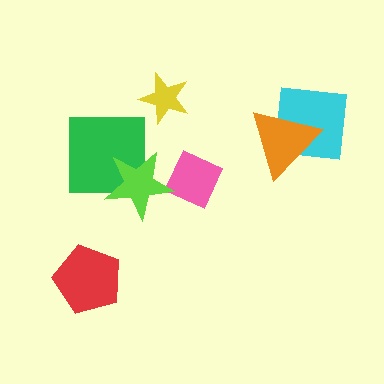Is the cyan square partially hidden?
Yes, it is partially covered by another shape.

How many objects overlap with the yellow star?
0 objects overlap with the yellow star.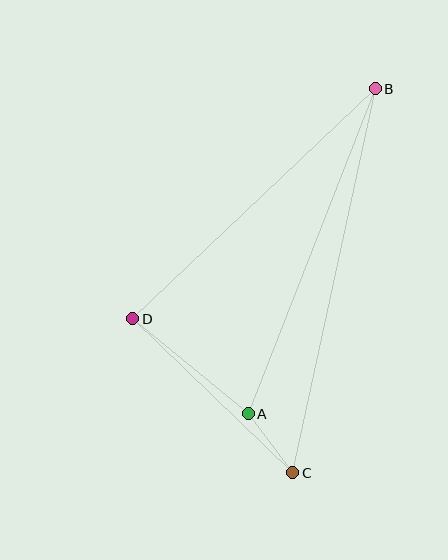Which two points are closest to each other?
Points A and C are closest to each other.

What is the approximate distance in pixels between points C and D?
The distance between C and D is approximately 222 pixels.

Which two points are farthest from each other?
Points B and C are farthest from each other.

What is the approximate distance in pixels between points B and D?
The distance between B and D is approximately 334 pixels.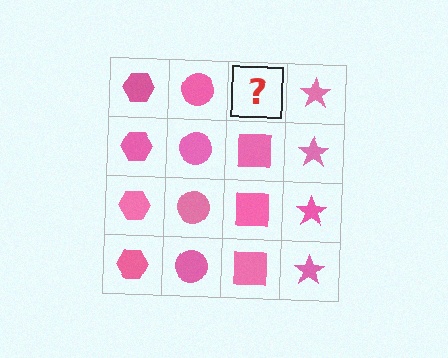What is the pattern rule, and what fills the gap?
The rule is that each column has a consistent shape. The gap should be filled with a pink square.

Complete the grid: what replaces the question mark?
The question mark should be replaced with a pink square.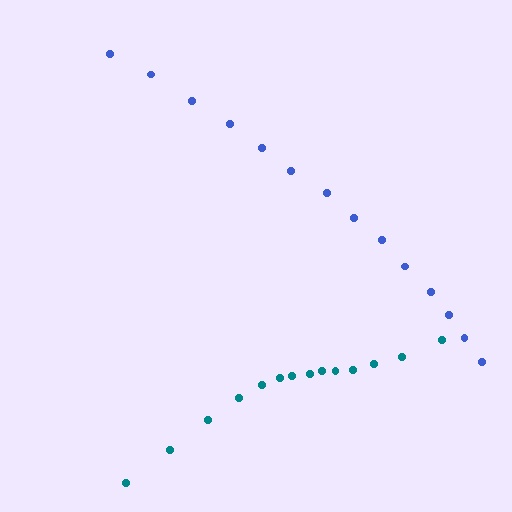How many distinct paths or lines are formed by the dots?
There are 2 distinct paths.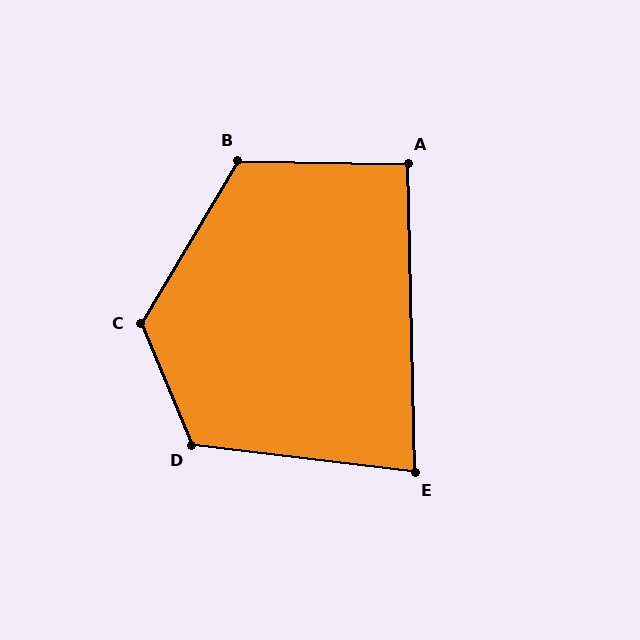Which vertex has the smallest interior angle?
E, at approximately 82 degrees.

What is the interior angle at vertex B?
Approximately 120 degrees (obtuse).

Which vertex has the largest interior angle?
C, at approximately 127 degrees.